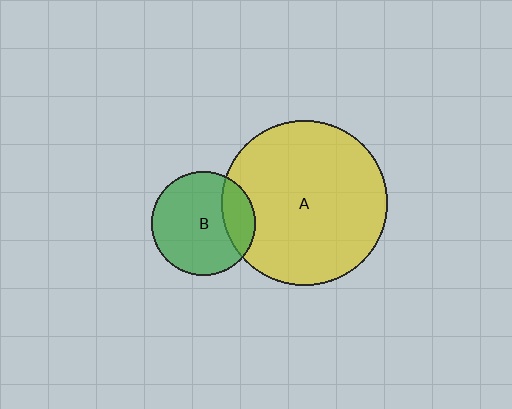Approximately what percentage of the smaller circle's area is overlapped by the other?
Approximately 20%.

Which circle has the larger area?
Circle A (yellow).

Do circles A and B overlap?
Yes.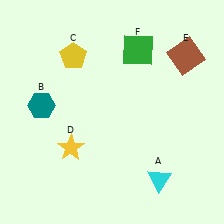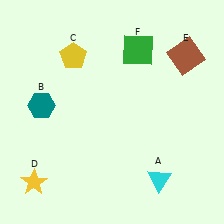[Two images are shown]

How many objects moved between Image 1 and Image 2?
1 object moved between the two images.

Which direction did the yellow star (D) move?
The yellow star (D) moved left.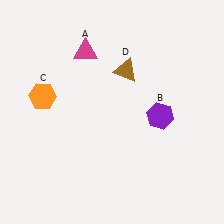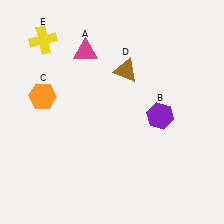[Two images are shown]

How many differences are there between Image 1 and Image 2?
There is 1 difference between the two images.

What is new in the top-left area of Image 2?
A yellow cross (E) was added in the top-left area of Image 2.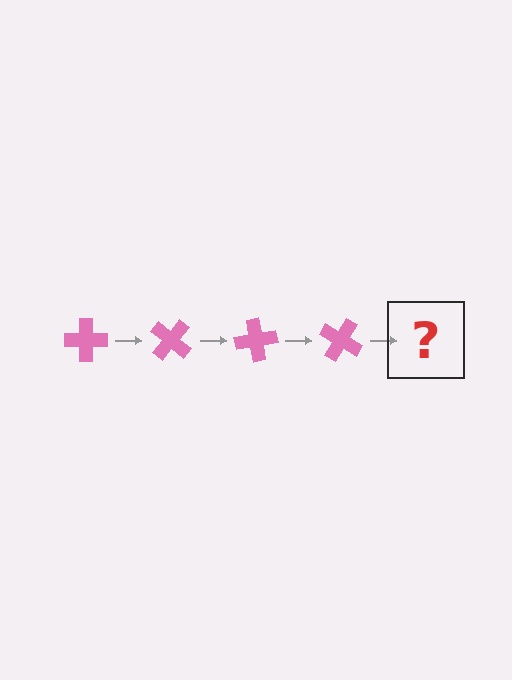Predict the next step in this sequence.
The next step is a pink cross rotated 160 degrees.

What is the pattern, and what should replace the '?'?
The pattern is that the cross rotates 40 degrees each step. The '?' should be a pink cross rotated 160 degrees.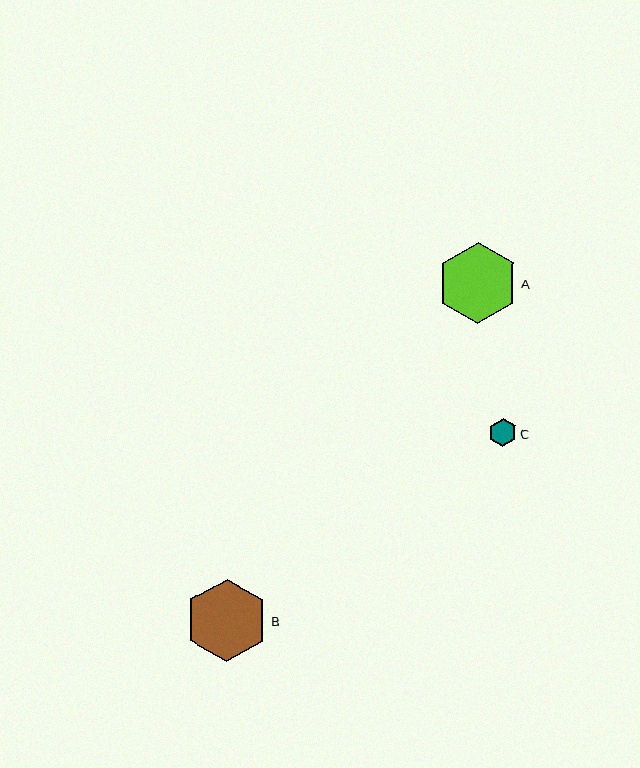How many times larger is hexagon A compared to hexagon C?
Hexagon A is approximately 2.8 times the size of hexagon C.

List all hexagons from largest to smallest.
From largest to smallest: B, A, C.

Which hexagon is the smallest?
Hexagon C is the smallest with a size of approximately 28 pixels.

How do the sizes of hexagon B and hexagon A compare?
Hexagon B and hexagon A are approximately the same size.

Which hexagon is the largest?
Hexagon B is the largest with a size of approximately 83 pixels.